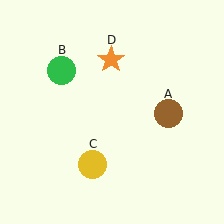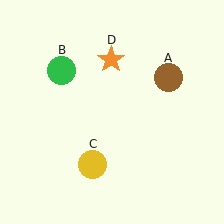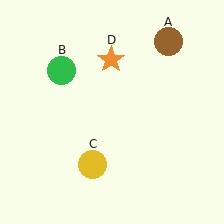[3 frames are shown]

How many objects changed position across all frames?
1 object changed position: brown circle (object A).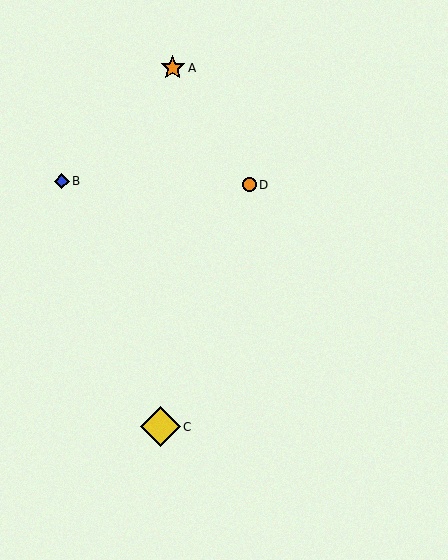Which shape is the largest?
The yellow diamond (labeled C) is the largest.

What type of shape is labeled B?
Shape B is a blue diamond.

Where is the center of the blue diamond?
The center of the blue diamond is at (62, 181).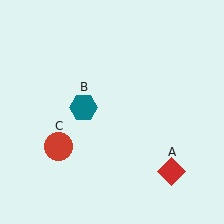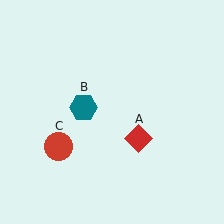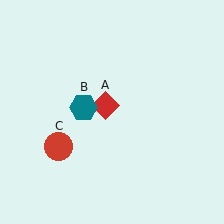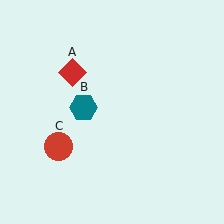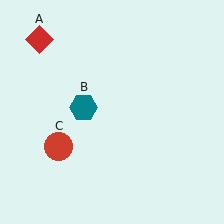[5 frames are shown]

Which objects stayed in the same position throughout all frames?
Teal hexagon (object B) and red circle (object C) remained stationary.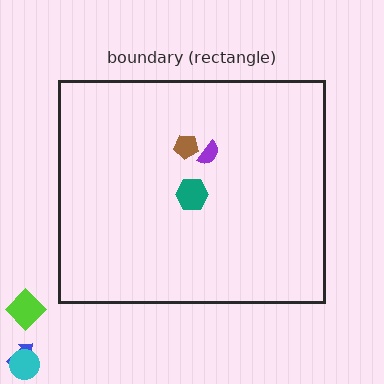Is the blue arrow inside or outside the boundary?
Outside.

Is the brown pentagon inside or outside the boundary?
Inside.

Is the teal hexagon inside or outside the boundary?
Inside.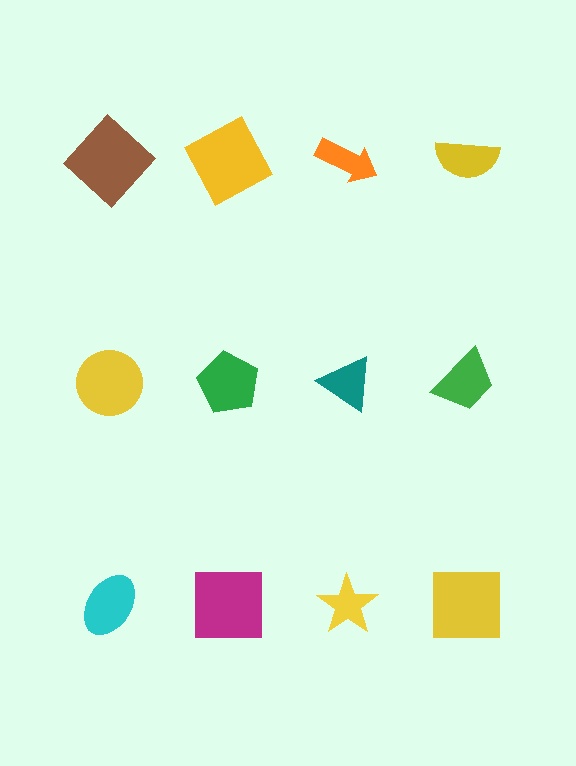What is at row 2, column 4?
A green trapezoid.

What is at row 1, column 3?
An orange arrow.